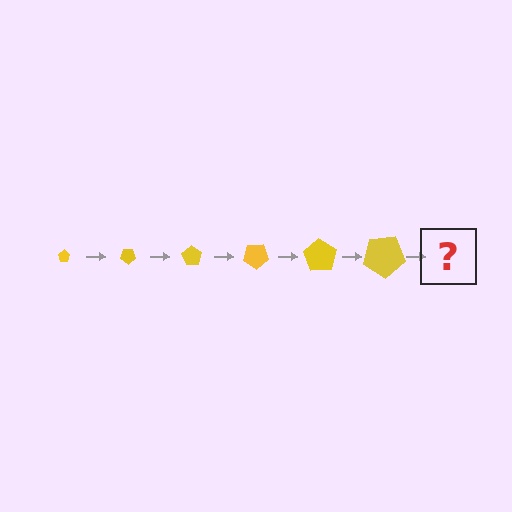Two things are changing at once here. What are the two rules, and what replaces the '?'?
The two rules are that the pentagon grows larger each step and it rotates 35 degrees each step. The '?' should be a pentagon, larger than the previous one and rotated 210 degrees from the start.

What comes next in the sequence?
The next element should be a pentagon, larger than the previous one and rotated 210 degrees from the start.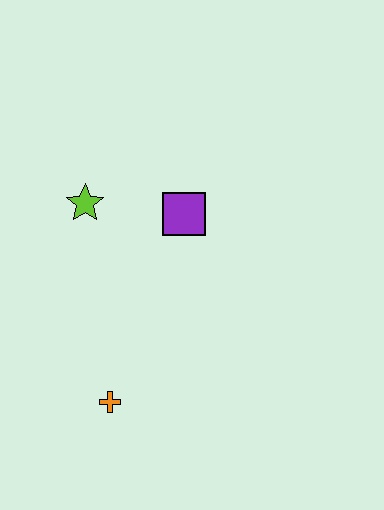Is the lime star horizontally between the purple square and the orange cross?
No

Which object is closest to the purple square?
The lime star is closest to the purple square.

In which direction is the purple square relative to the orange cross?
The purple square is above the orange cross.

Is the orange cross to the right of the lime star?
Yes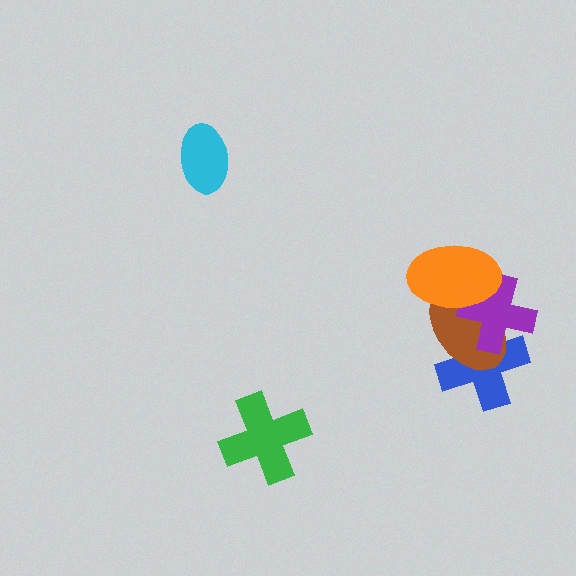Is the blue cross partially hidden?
Yes, it is partially covered by another shape.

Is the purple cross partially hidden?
Yes, it is partially covered by another shape.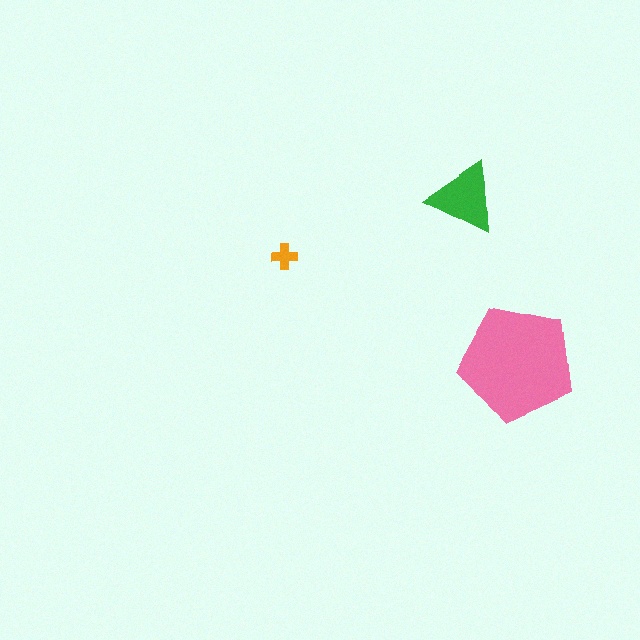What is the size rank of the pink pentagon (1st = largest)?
1st.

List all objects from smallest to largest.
The orange cross, the green triangle, the pink pentagon.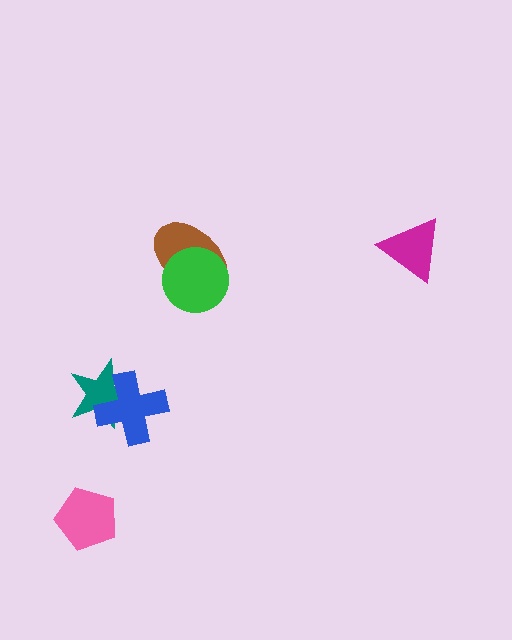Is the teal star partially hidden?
Yes, it is partially covered by another shape.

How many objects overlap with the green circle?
1 object overlaps with the green circle.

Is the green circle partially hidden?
No, no other shape covers it.